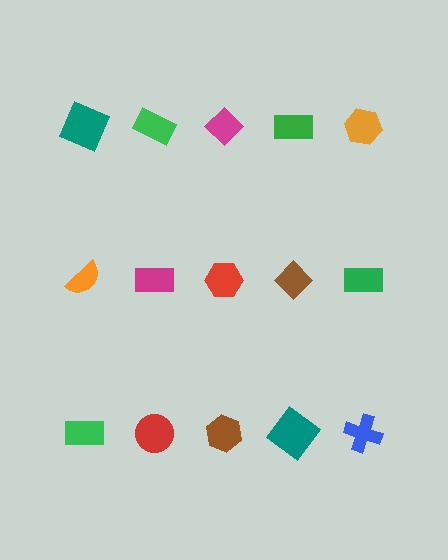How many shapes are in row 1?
5 shapes.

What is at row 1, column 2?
A green rectangle.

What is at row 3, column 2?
A red circle.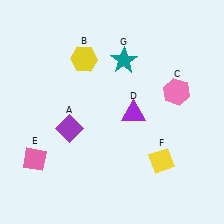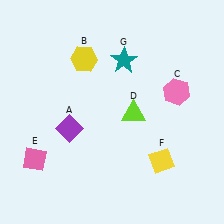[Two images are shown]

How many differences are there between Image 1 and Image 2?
There is 1 difference between the two images.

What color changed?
The triangle (D) changed from purple in Image 1 to lime in Image 2.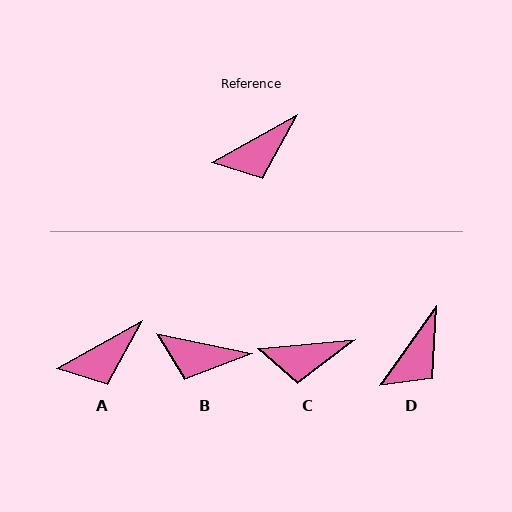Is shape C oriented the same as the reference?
No, it is off by about 24 degrees.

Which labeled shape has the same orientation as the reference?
A.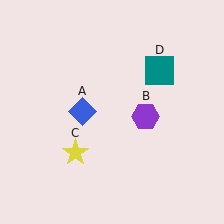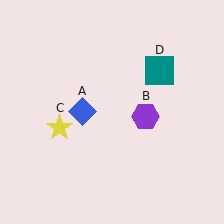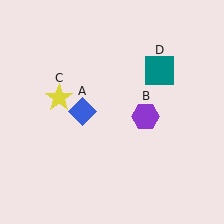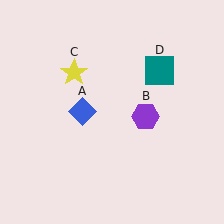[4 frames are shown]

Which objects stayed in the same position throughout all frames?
Blue diamond (object A) and purple hexagon (object B) and teal square (object D) remained stationary.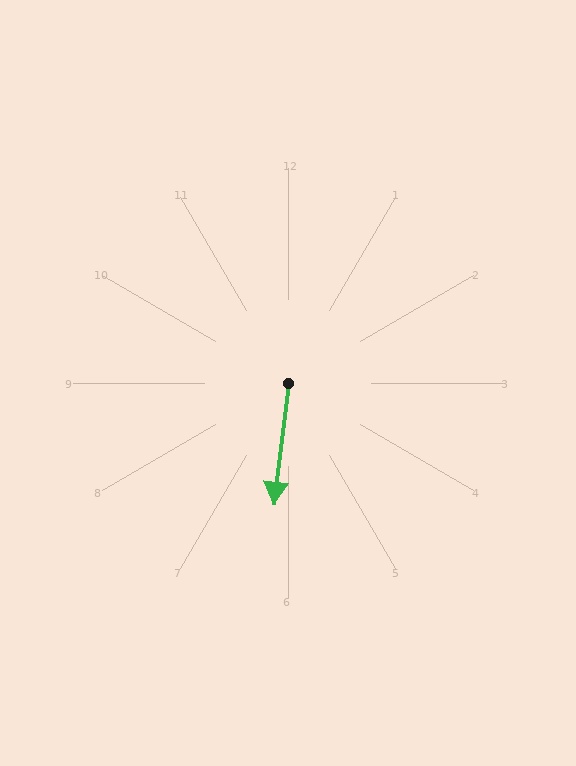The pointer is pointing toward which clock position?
Roughly 6 o'clock.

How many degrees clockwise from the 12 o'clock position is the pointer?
Approximately 187 degrees.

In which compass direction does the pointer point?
South.